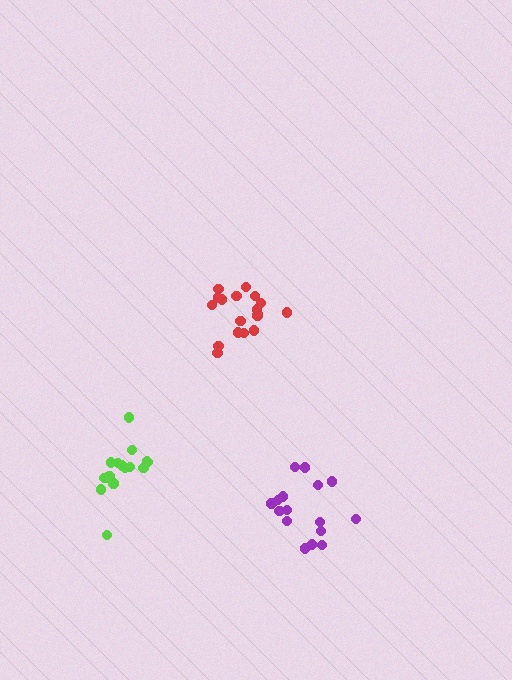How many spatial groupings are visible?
There are 3 spatial groupings.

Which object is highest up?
The red cluster is topmost.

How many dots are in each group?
Group 1: 19 dots, Group 2: 17 dots, Group 3: 16 dots (52 total).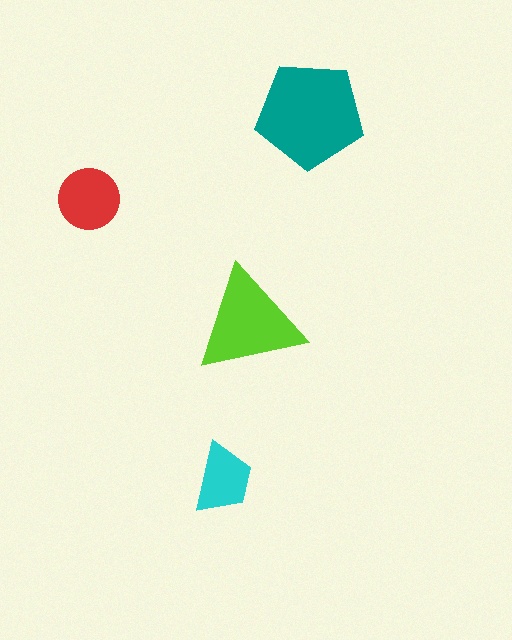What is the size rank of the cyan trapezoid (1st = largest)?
4th.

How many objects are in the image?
There are 4 objects in the image.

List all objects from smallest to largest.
The cyan trapezoid, the red circle, the lime triangle, the teal pentagon.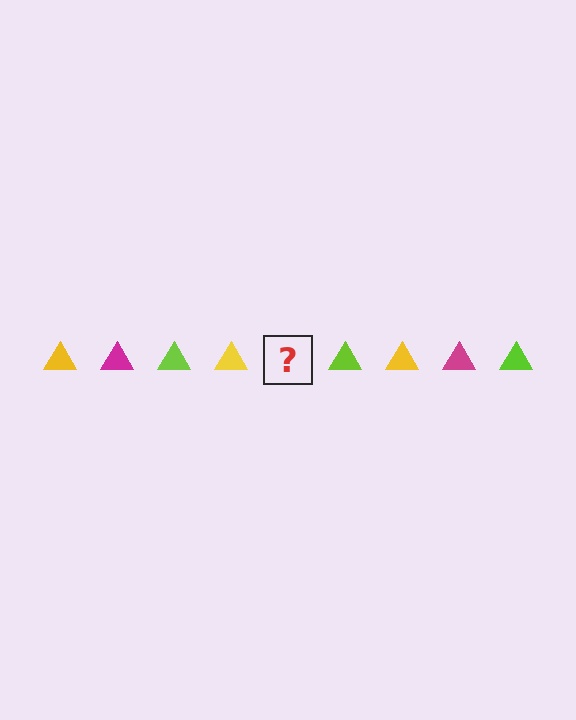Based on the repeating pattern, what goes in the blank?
The blank should be a magenta triangle.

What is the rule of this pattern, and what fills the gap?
The rule is that the pattern cycles through yellow, magenta, lime triangles. The gap should be filled with a magenta triangle.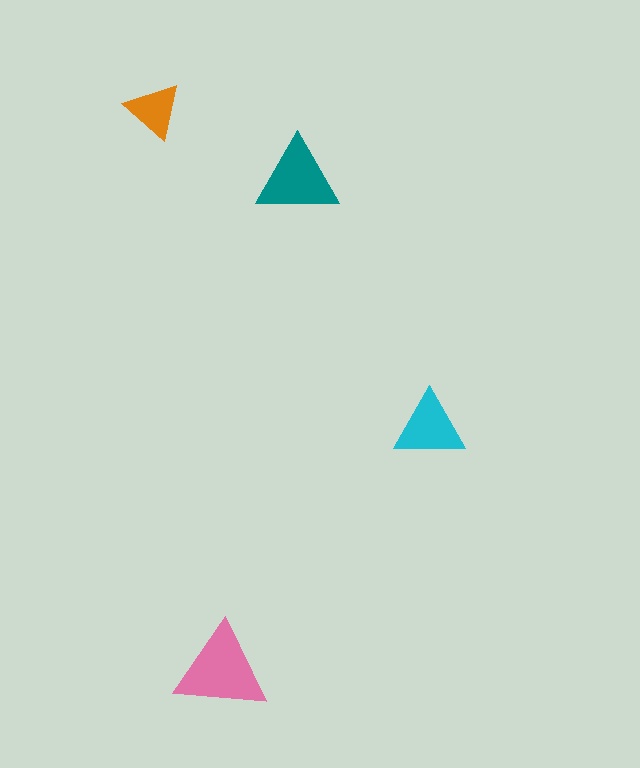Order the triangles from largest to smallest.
the pink one, the teal one, the cyan one, the orange one.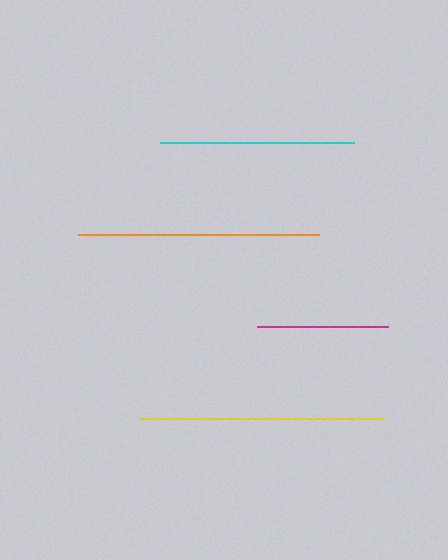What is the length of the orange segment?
The orange segment is approximately 240 pixels long.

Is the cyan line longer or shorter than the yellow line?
The yellow line is longer than the cyan line.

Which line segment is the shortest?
The magenta line is the shortest at approximately 131 pixels.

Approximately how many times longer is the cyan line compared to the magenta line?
The cyan line is approximately 1.5 times the length of the magenta line.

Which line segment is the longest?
The yellow line is the longest at approximately 244 pixels.